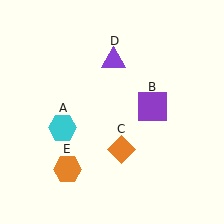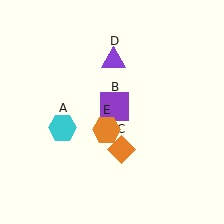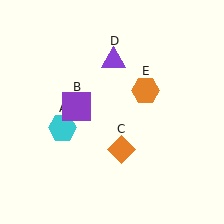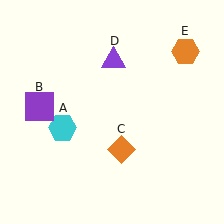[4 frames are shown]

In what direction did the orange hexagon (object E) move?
The orange hexagon (object E) moved up and to the right.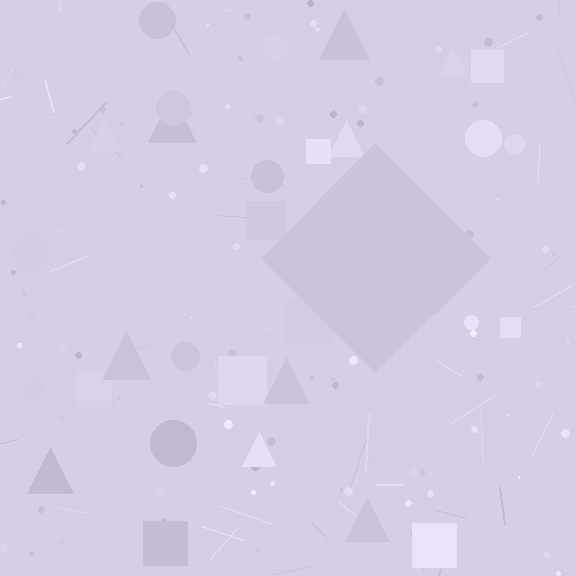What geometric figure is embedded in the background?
A diamond is embedded in the background.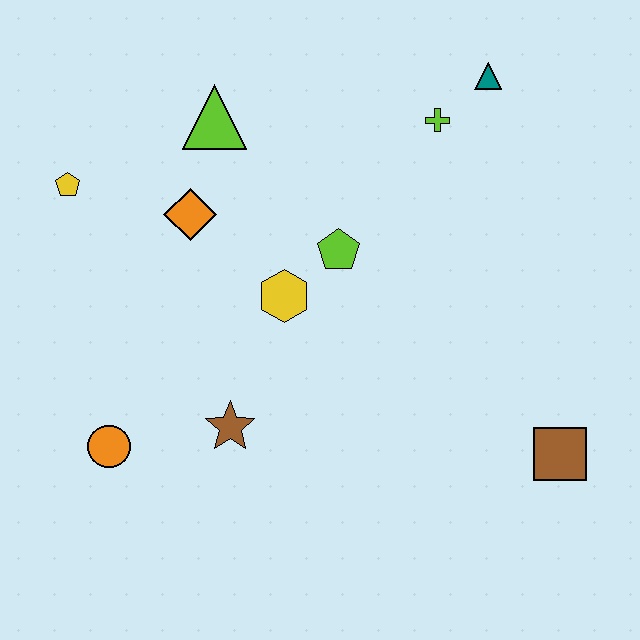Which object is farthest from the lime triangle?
The brown square is farthest from the lime triangle.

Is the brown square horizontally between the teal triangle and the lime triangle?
No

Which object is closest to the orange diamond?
The lime triangle is closest to the orange diamond.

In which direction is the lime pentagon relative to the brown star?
The lime pentagon is above the brown star.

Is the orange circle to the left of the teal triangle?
Yes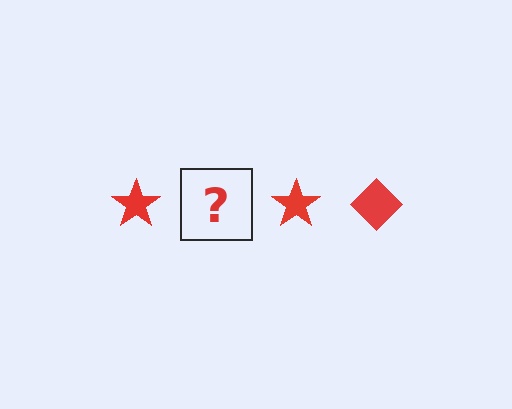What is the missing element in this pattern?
The missing element is a red diamond.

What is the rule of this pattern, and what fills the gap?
The rule is that the pattern cycles through star, diamond shapes in red. The gap should be filled with a red diamond.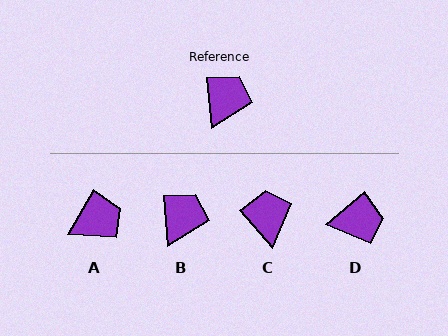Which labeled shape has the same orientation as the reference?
B.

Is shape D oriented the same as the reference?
No, it is off by about 55 degrees.